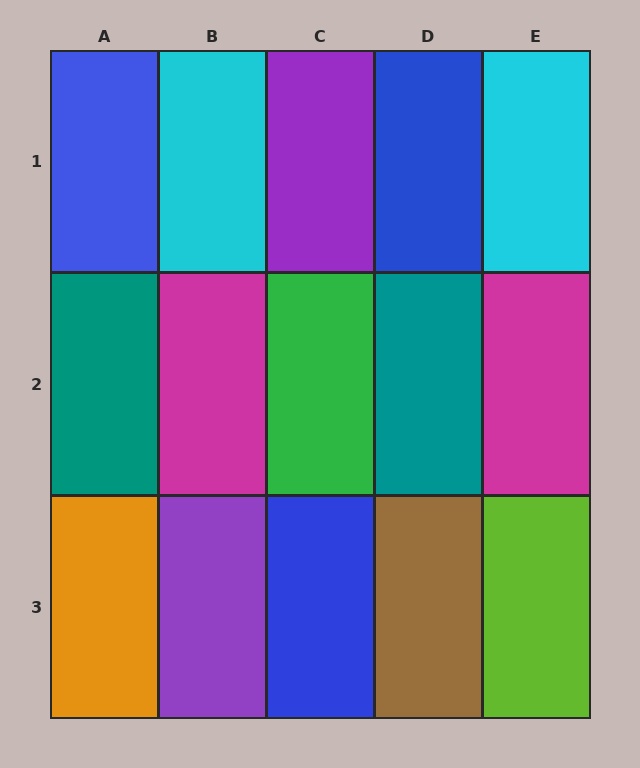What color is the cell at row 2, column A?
Teal.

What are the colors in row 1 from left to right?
Blue, cyan, purple, blue, cyan.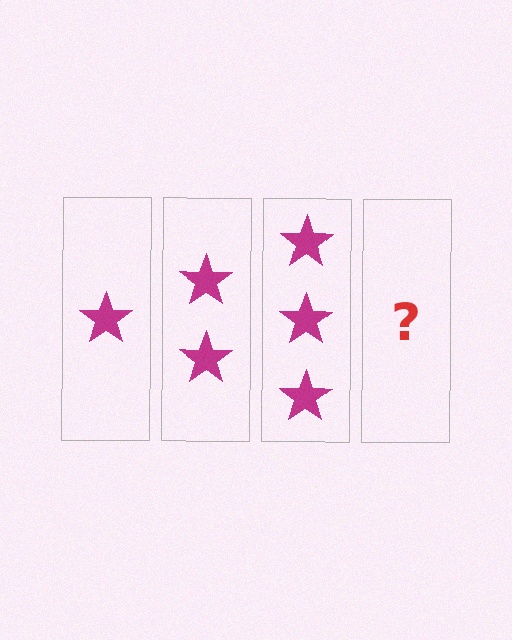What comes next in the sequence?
The next element should be 4 stars.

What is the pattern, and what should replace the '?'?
The pattern is that each step adds one more star. The '?' should be 4 stars.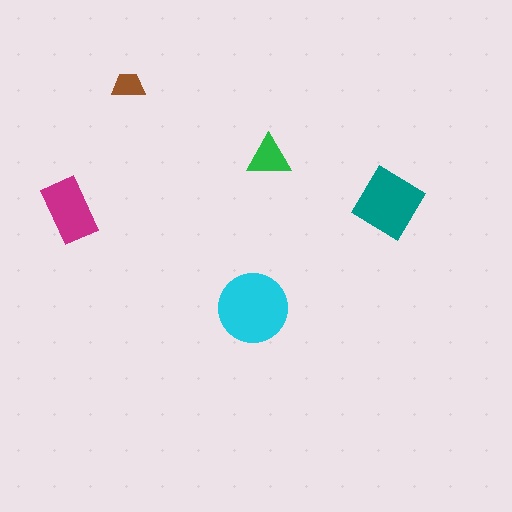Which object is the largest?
The cyan circle.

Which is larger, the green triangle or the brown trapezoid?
The green triangle.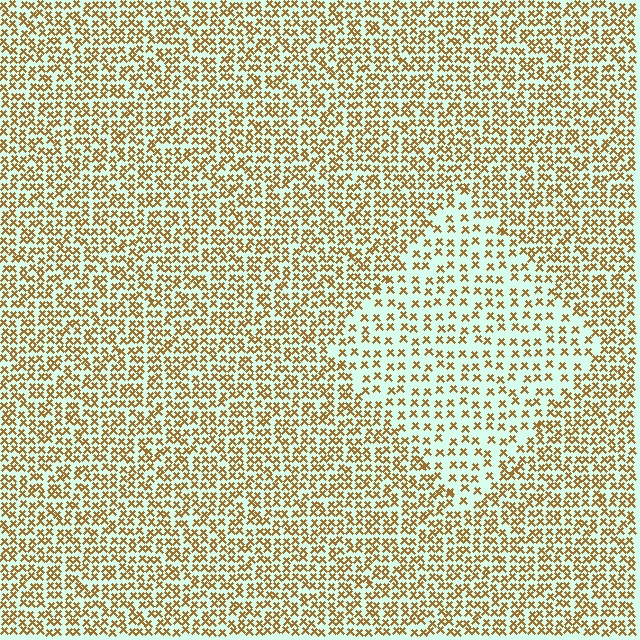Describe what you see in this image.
The image contains small brown elements arranged at two different densities. A diamond-shaped region is visible where the elements are less densely packed than the surrounding area.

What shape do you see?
I see a diamond.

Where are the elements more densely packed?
The elements are more densely packed outside the diamond boundary.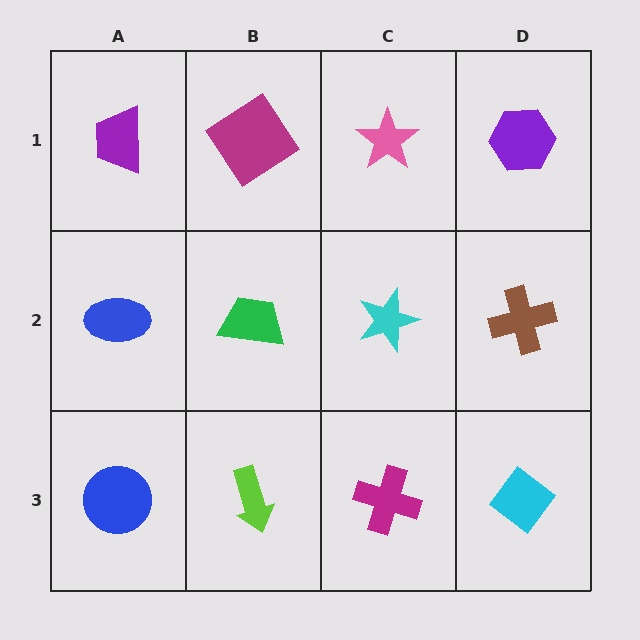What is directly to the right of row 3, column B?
A magenta cross.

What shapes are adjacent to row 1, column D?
A brown cross (row 2, column D), a pink star (row 1, column C).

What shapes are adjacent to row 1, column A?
A blue ellipse (row 2, column A), a magenta diamond (row 1, column B).